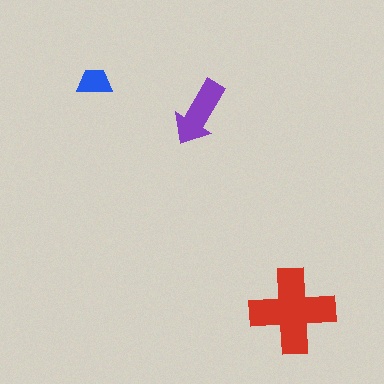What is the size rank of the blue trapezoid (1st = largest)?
3rd.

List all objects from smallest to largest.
The blue trapezoid, the purple arrow, the red cross.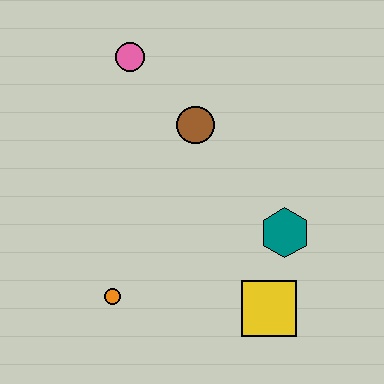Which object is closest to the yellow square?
The teal hexagon is closest to the yellow square.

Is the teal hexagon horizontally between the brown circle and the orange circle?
No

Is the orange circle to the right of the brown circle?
No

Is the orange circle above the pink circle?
No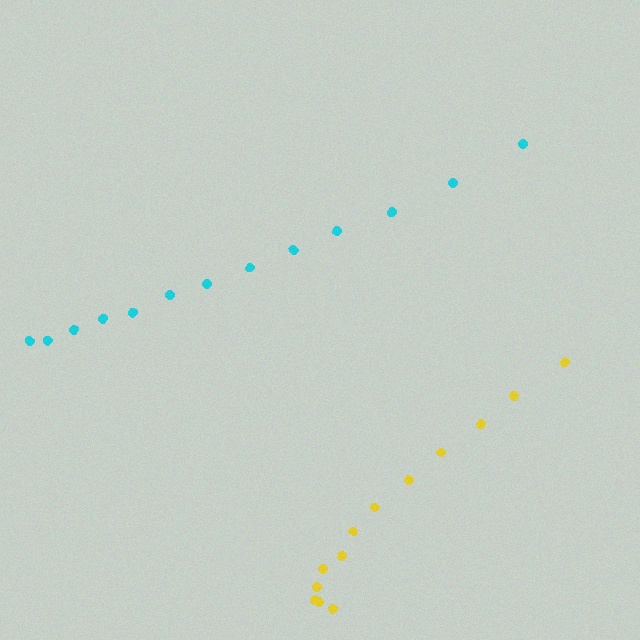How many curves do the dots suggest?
There are 2 distinct paths.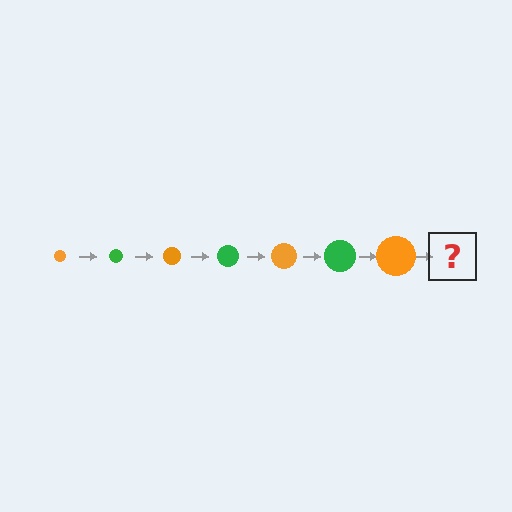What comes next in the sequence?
The next element should be a green circle, larger than the previous one.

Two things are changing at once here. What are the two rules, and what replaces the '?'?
The two rules are that the circle grows larger each step and the color cycles through orange and green. The '?' should be a green circle, larger than the previous one.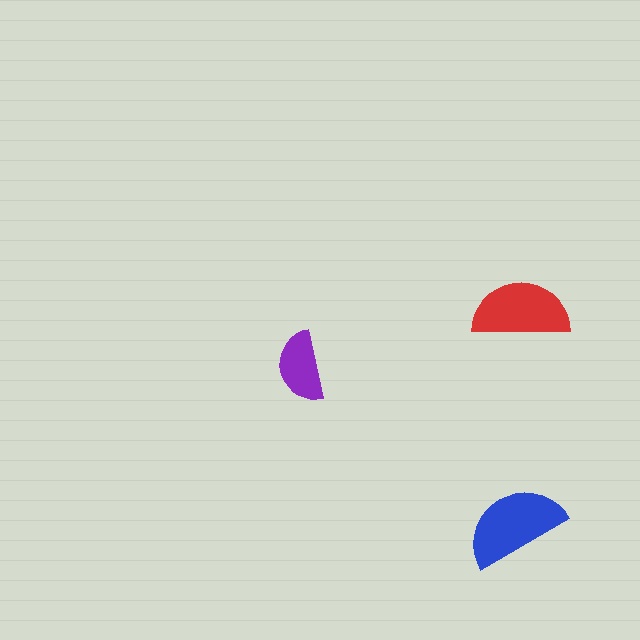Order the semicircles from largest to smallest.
the blue one, the red one, the purple one.